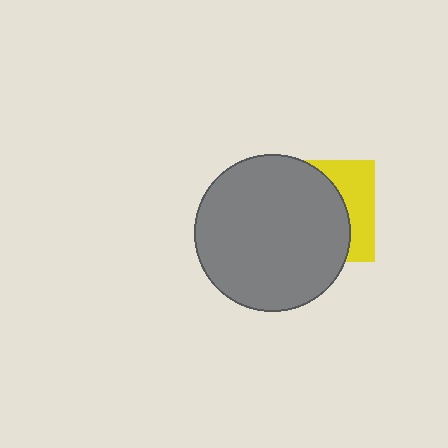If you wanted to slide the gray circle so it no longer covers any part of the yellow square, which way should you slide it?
Slide it left — that is the most direct way to separate the two shapes.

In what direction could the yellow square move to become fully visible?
The yellow square could move right. That would shift it out from behind the gray circle entirely.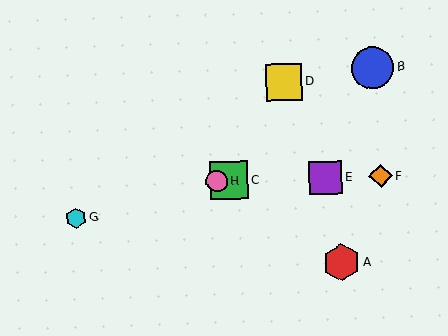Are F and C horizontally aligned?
Yes, both are at y≈176.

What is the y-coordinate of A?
Object A is at y≈262.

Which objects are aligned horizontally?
Objects C, E, F, H are aligned horizontally.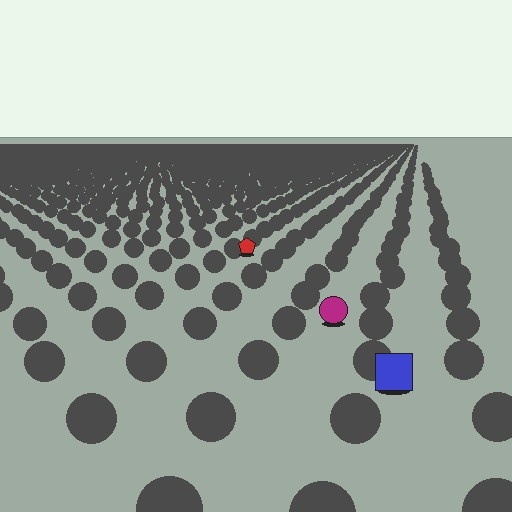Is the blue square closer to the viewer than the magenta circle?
Yes. The blue square is closer — you can tell from the texture gradient: the ground texture is coarser near it.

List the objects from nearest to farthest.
From nearest to farthest: the blue square, the magenta circle, the red pentagon.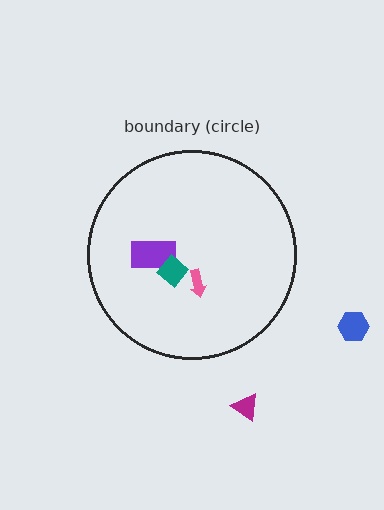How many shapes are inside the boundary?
3 inside, 2 outside.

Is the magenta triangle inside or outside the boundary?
Outside.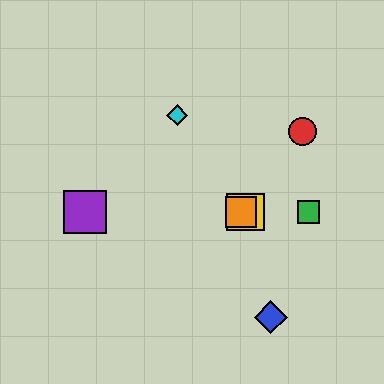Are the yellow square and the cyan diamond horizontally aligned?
No, the yellow square is at y≈212 and the cyan diamond is at y≈115.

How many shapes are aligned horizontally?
4 shapes (the green square, the yellow square, the purple square, the orange square) are aligned horizontally.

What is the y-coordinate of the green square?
The green square is at y≈212.